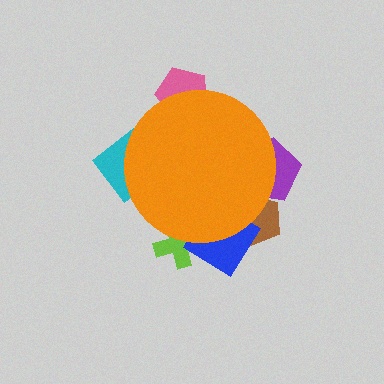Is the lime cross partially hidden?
Yes, the lime cross is partially hidden behind the orange circle.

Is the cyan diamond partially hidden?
Yes, the cyan diamond is partially hidden behind the orange circle.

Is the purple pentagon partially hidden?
Yes, the purple pentagon is partially hidden behind the orange circle.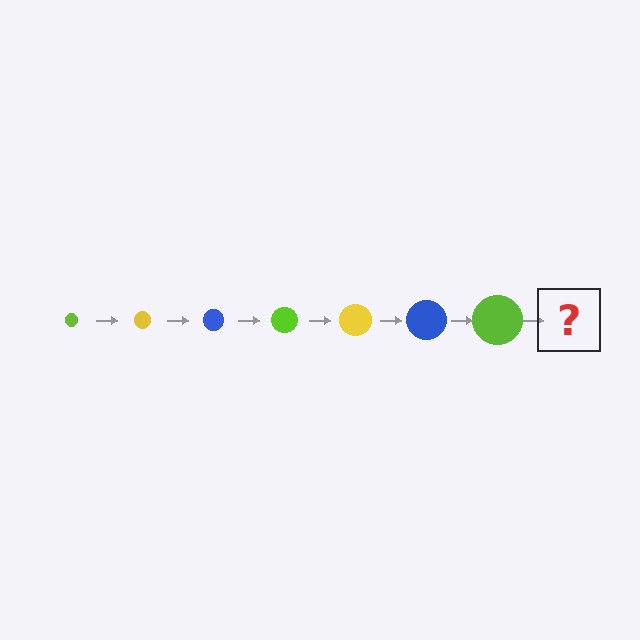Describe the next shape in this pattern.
It should be a yellow circle, larger than the previous one.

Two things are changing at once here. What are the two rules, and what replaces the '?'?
The two rules are that the circle grows larger each step and the color cycles through lime, yellow, and blue. The '?' should be a yellow circle, larger than the previous one.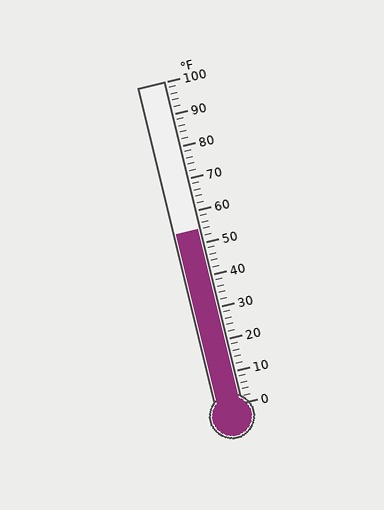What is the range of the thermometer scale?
The thermometer scale ranges from 0°F to 100°F.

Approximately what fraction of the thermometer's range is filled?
The thermometer is filled to approximately 55% of its range.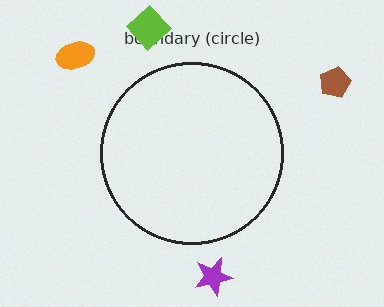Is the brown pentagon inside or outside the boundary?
Outside.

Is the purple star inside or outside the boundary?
Outside.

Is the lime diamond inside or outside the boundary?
Outside.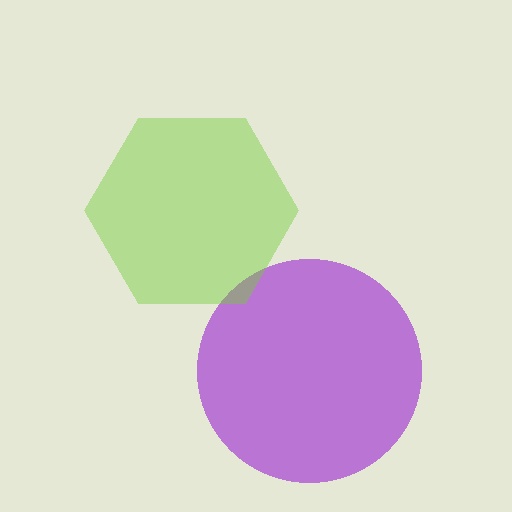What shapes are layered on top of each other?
The layered shapes are: a purple circle, a lime hexagon.